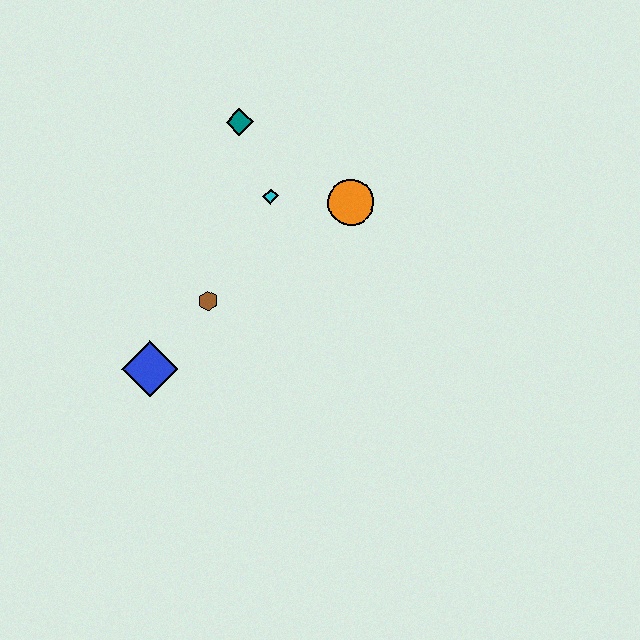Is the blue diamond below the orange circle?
Yes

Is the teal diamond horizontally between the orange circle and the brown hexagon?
Yes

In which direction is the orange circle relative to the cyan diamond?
The orange circle is to the right of the cyan diamond.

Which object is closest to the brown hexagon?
The blue diamond is closest to the brown hexagon.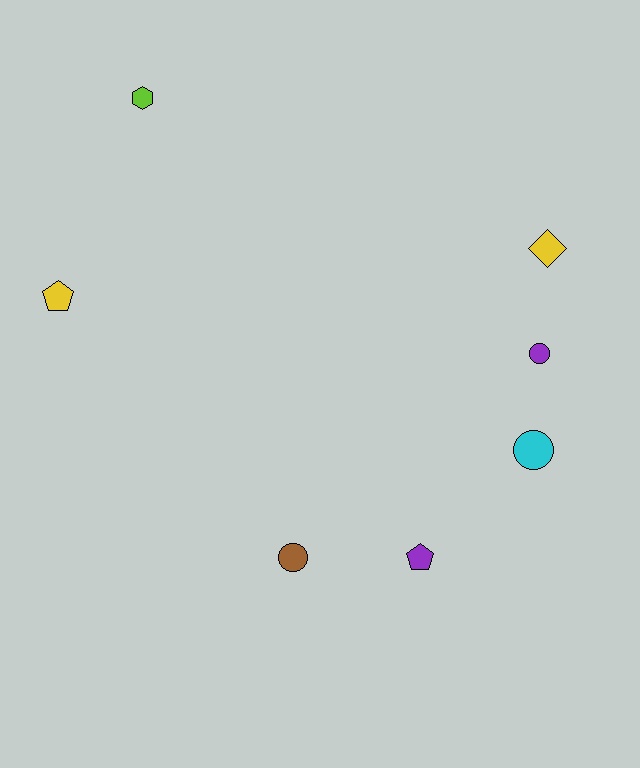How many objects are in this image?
There are 7 objects.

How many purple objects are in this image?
There are 2 purple objects.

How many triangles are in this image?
There are no triangles.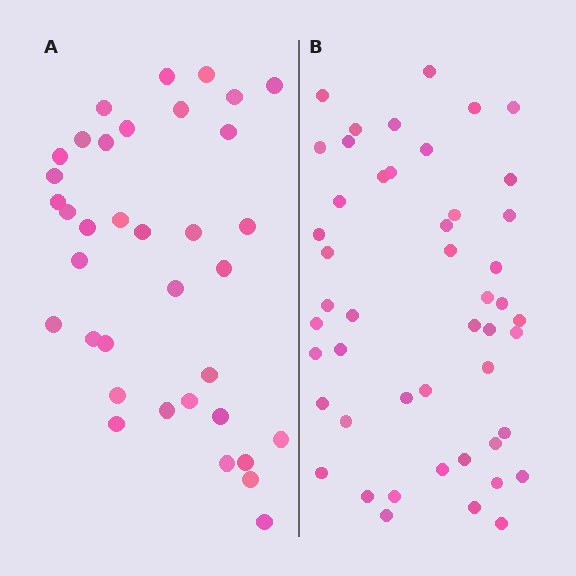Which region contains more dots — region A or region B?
Region B (the right region) has more dots.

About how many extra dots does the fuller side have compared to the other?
Region B has roughly 12 or so more dots than region A.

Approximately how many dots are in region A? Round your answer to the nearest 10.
About 40 dots. (The exact count is 36, which rounds to 40.)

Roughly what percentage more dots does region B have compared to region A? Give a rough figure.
About 35% more.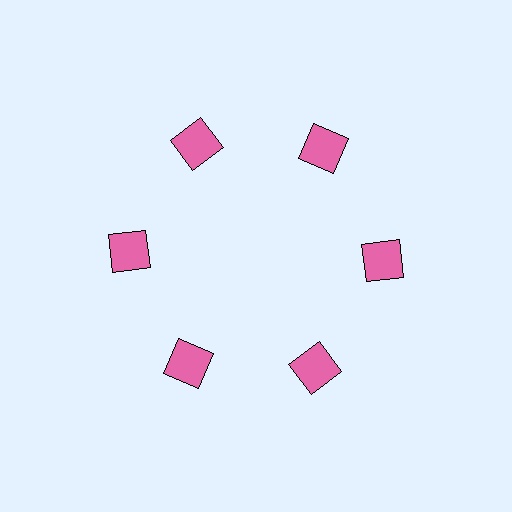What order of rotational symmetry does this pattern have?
This pattern has 6-fold rotational symmetry.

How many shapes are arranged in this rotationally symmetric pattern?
There are 6 shapes, arranged in 6 groups of 1.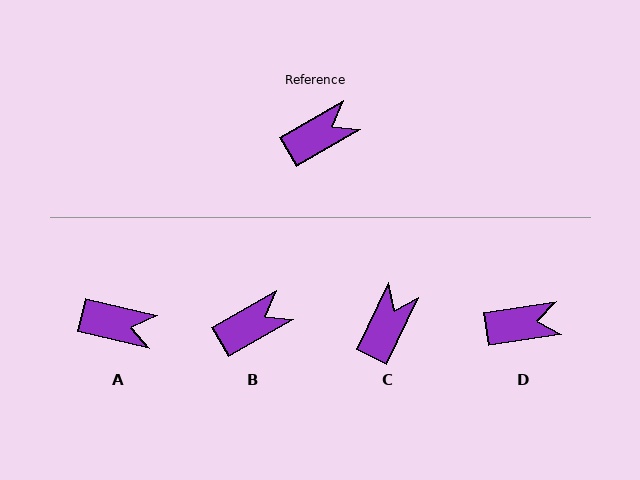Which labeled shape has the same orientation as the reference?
B.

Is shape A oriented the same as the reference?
No, it is off by about 43 degrees.